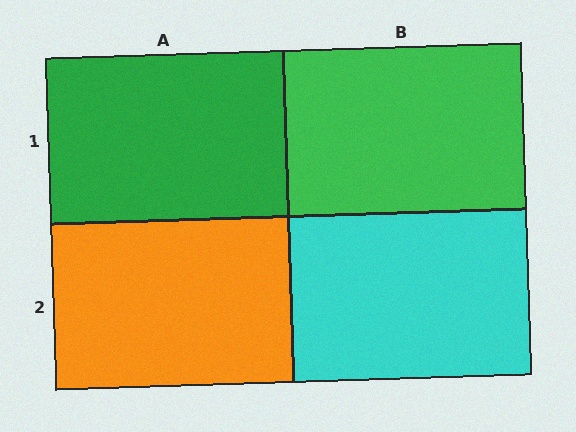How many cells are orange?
1 cell is orange.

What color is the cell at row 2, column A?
Orange.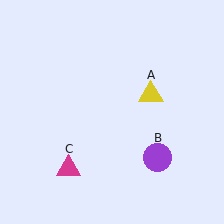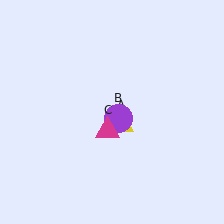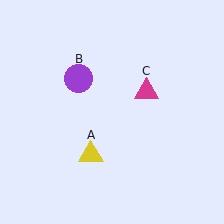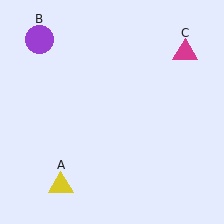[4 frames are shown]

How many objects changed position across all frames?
3 objects changed position: yellow triangle (object A), purple circle (object B), magenta triangle (object C).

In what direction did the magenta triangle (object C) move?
The magenta triangle (object C) moved up and to the right.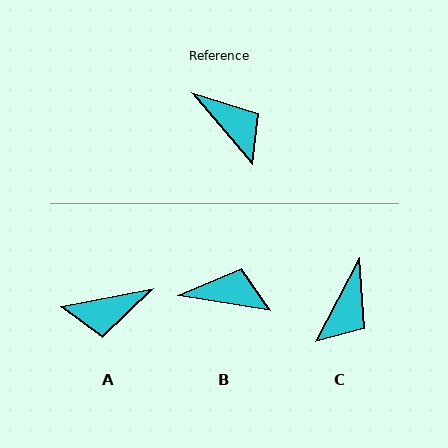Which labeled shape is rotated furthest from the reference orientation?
A, about 120 degrees away.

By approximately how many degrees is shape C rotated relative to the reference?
Approximately 68 degrees clockwise.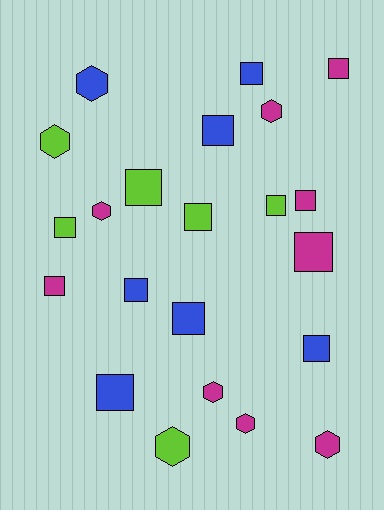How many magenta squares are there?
There are 4 magenta squares.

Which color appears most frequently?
Magenta, with 9 objects.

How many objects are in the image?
There are 22 objects.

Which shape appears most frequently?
Square, with 14 objects.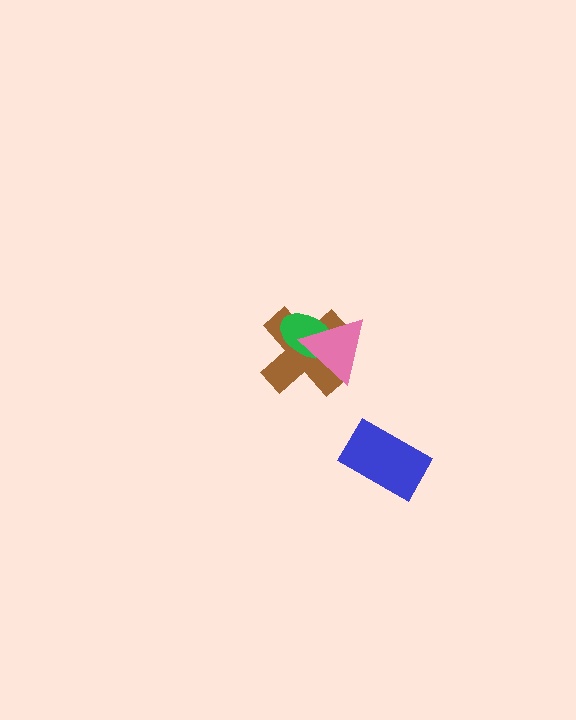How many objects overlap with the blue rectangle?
0 objects overlap with the blue rectangle.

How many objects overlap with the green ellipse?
2 objects overlap with the green ellipse.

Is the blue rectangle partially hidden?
No, no other shape covers it.